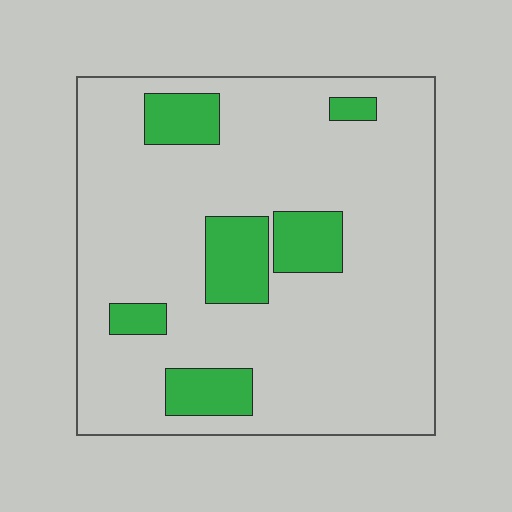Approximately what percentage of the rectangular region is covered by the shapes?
Approximately 15%.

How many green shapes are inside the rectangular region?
6.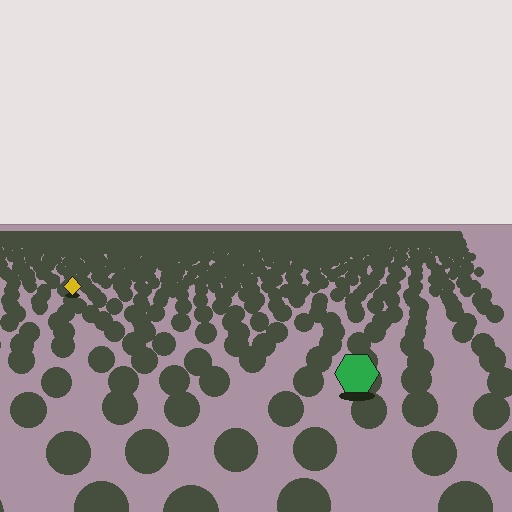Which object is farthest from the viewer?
The yellow diamond is farthest from the viewer. It appears smaller and the ground texture around it is denser.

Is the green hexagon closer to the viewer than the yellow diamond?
Yes. The green hexagon is closer — you can tell from the texture gradient: the ground texture is coarser near it.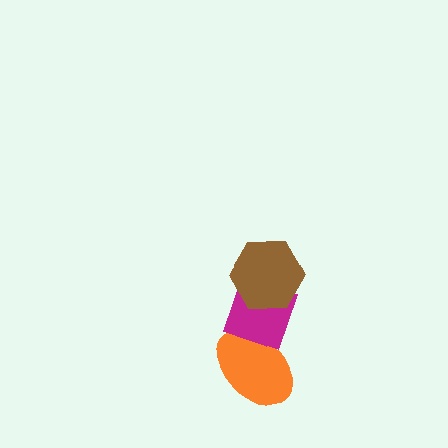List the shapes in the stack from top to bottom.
From top to bottom: the brown hexagon, the magenta diamond, the orange ellipse.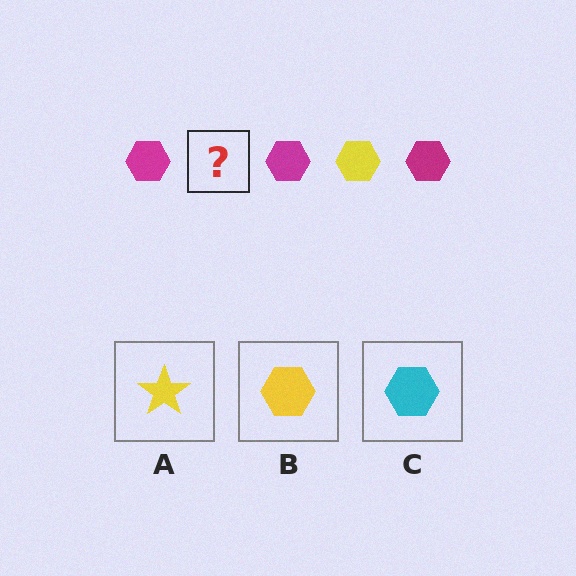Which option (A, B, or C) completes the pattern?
B.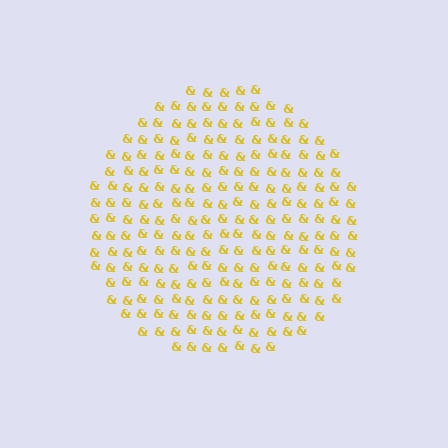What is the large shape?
The large shape is a circle.